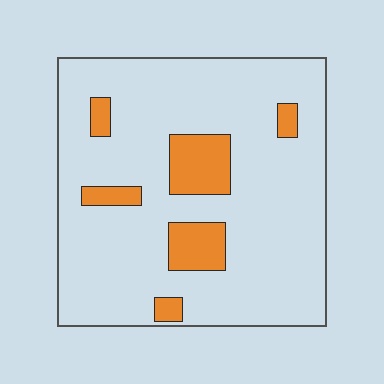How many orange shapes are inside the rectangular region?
6.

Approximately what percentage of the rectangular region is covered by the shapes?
Approximately 15%.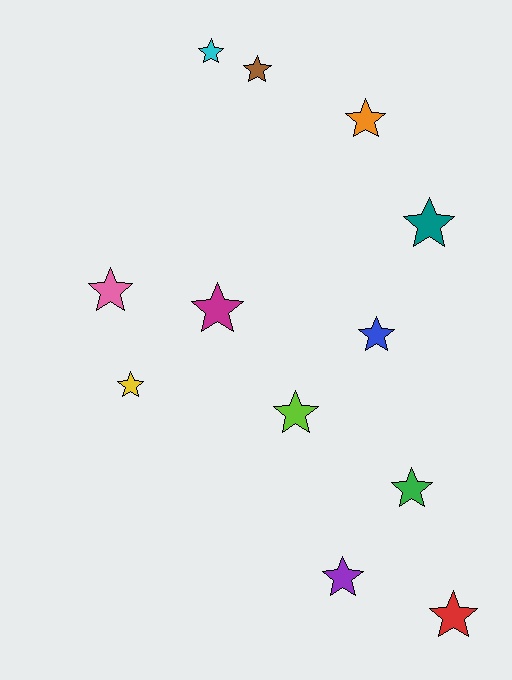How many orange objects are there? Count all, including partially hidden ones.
There is 1 orange object.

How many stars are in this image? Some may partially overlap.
There are 12 stars.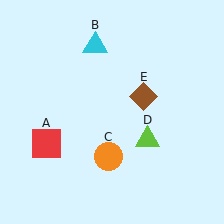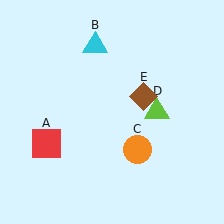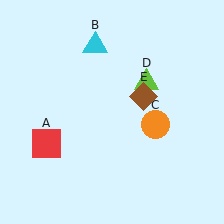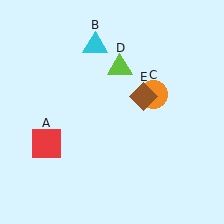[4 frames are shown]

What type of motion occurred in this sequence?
The orange circle (object C), lime triangle (object D) rotated counterclockwise around the center of the scene.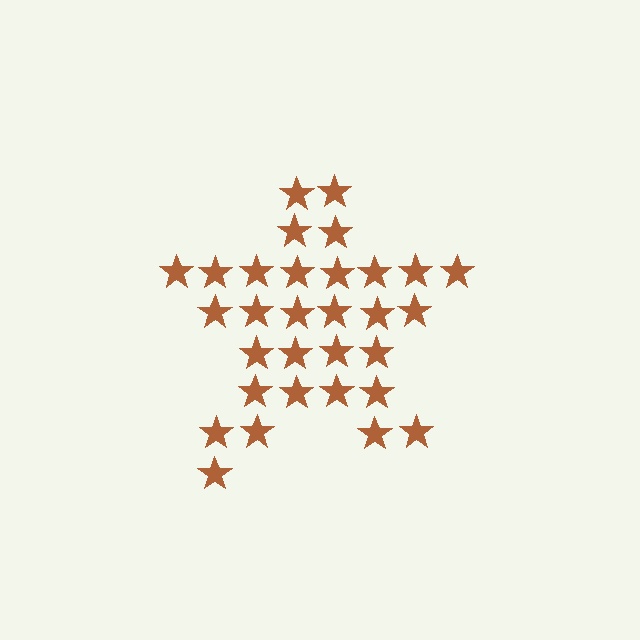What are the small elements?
The small elements are stars.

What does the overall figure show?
The overall figure shows a star.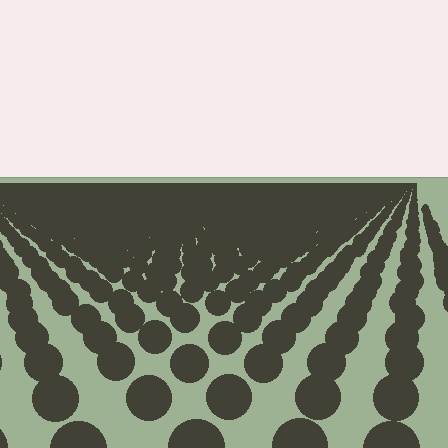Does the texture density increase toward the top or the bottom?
Density increases toward the top.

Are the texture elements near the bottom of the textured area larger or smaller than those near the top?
Larger. Near the bottom, elements are closer to the viewer and appear at a bigger on-screen size.